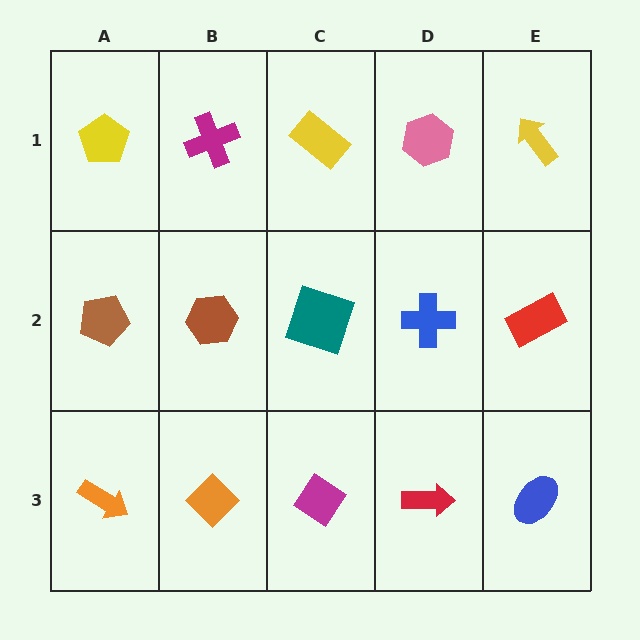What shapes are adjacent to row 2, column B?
A magenta cross (row 1, column B), an orange diamond (row 3, column B), a brown pentagon (row 2, column A), a teal square (row 2, column C).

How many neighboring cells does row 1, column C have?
3.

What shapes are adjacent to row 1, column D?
A blue cross (row 2, column D), a yellow rectangle (row 1, column C), a yellow arrow (row 1, column E).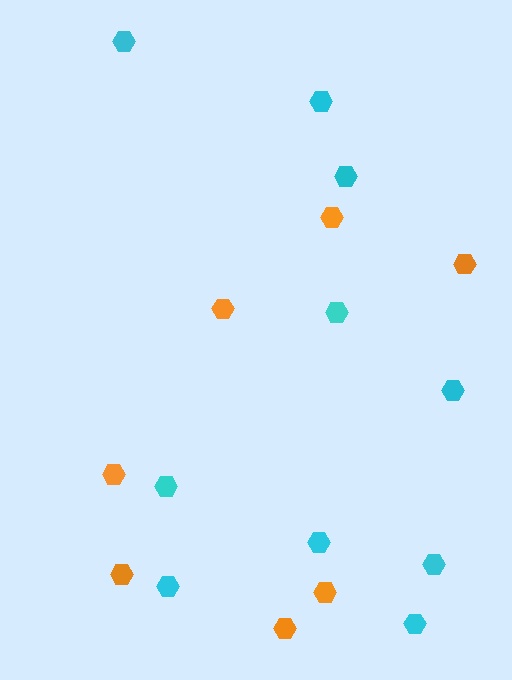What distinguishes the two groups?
There are 2 groups: one group of cyan hexagons (10) and one group of orange hexagons (7).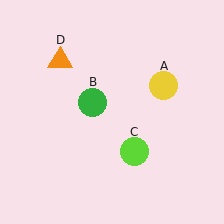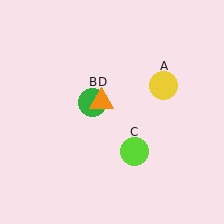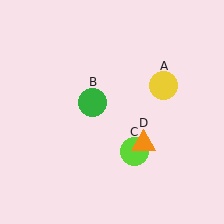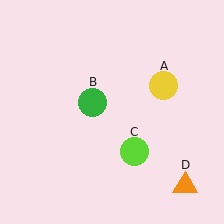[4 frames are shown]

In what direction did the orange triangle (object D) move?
The orange triangle (object D) moved down and to the right.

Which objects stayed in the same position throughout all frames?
Yellow circle (object A) and green circle (object B) and lime circle (object C) remained stationary.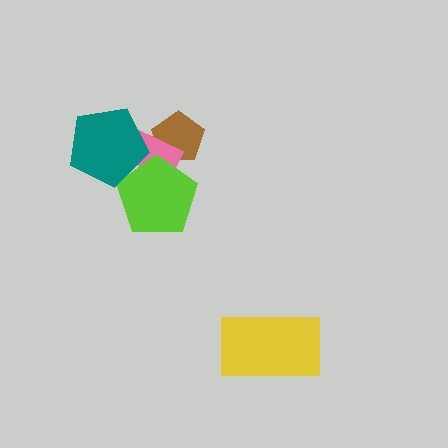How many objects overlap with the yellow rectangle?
0 objects overlap with the yellow rectangle.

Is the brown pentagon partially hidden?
Yes, it is partially covered by another shape.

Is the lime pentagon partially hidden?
Yes, it is partially covered by another shape.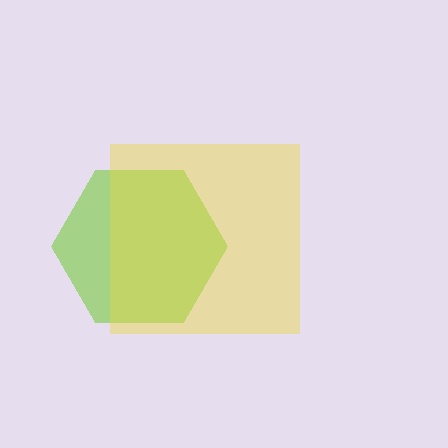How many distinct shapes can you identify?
There are 2 distinct shapes: a lime hexagon, a yellow square.